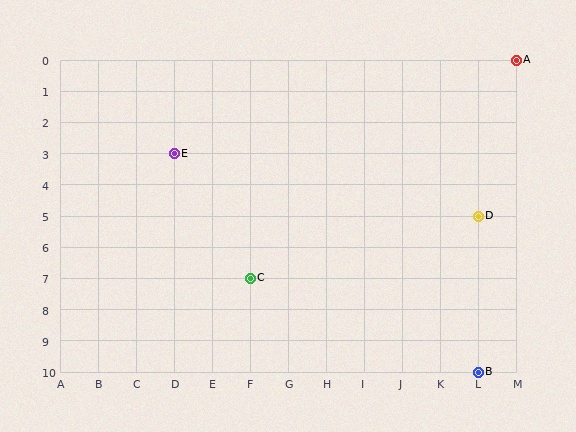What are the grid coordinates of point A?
Point A is at grid coordinates (M, 0).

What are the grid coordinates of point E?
Point E is at grid coordinates (D, 3).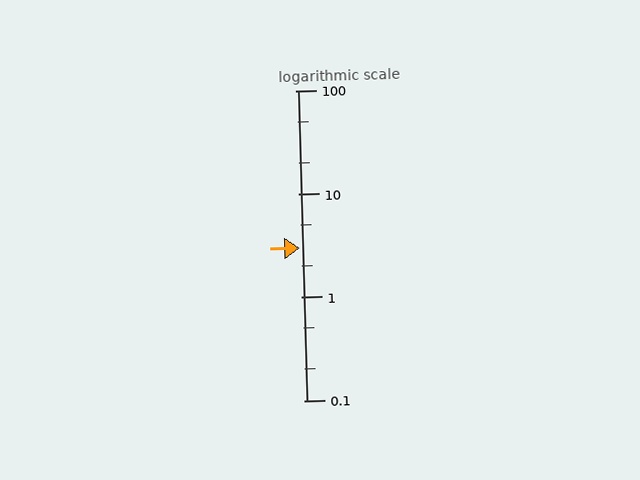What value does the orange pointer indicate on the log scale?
The pointer indicates approximately 3.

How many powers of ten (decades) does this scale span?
The scale spans 3 decades, from 0.1 to 100.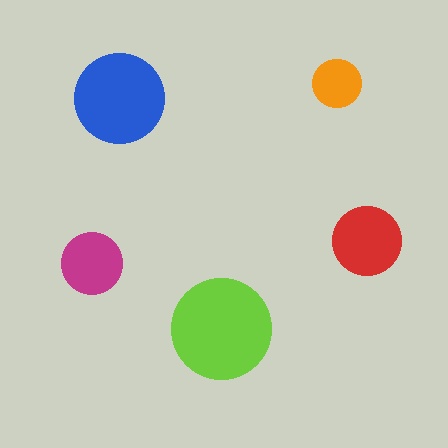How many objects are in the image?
There are 5 objects in the image.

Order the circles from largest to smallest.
the lime one, the blue one, the red one, the magenta one, the orange one.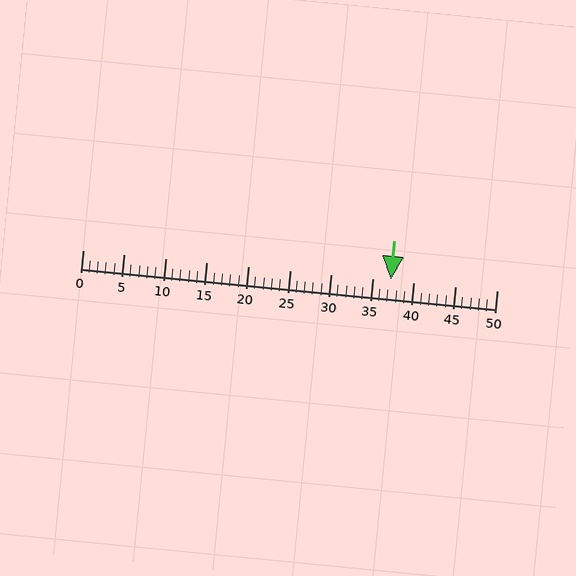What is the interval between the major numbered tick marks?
The major tick marks are spaced 5 units apart.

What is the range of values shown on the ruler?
The ruler shows values from 0 to 50.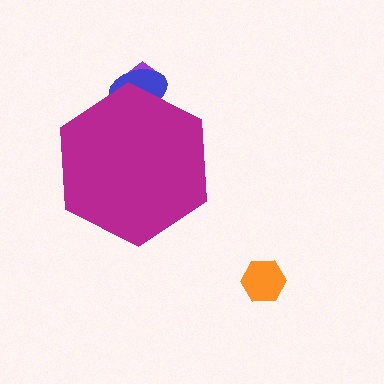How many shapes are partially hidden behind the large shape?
2 shapes are partially hidden.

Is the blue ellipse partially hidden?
Yes, the blue ellipse is partially hidden behind the magenta hexagon.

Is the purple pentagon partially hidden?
Yes, the purple pentagon is partially hidden behind the magenta hexagon.